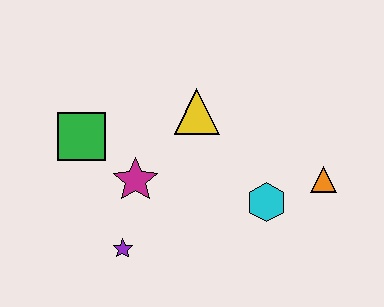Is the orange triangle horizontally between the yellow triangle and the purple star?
No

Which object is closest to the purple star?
The magenta star is closest to the purple star.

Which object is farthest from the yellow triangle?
The purple star is farthest from the yellow triangle.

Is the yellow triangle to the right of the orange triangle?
No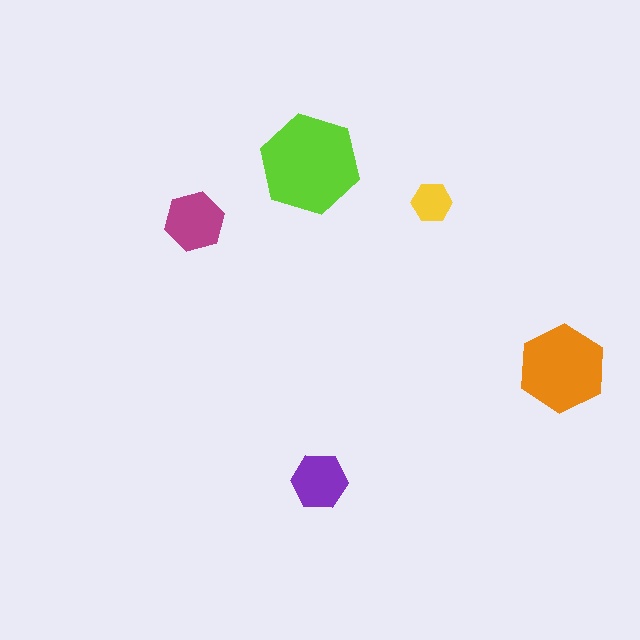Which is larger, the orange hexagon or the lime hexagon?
The lime one.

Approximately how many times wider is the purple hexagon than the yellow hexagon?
About 1.5 times wider.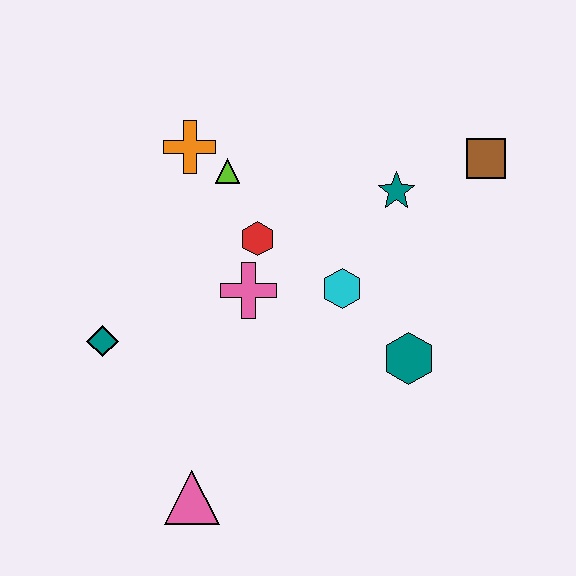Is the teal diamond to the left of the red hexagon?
Yes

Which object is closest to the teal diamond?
The pink cross is closest to the teal diamond.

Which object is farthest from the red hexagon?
The pink triangle is farthest from the red hexagon.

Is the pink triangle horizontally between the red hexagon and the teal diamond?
Yes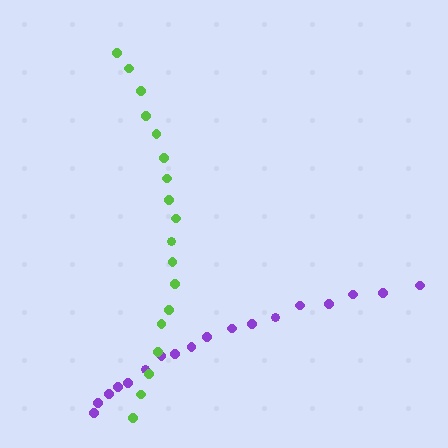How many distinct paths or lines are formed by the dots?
There are 2 distinct paths.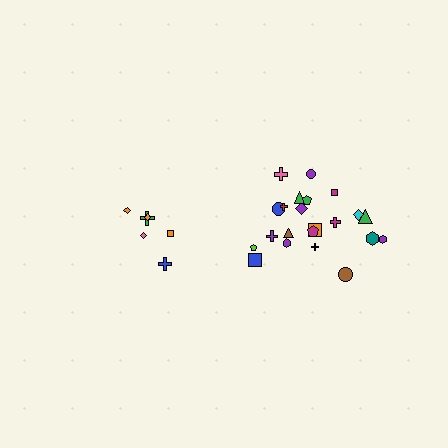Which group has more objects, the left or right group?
The right group.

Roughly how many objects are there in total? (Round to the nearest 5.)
Roughly 30 objects in total.